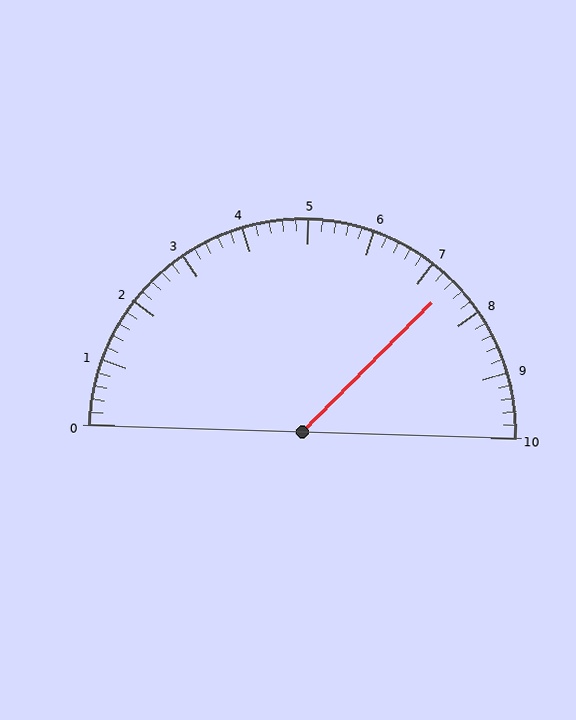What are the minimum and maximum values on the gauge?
The gauge ranges from 0 to 10.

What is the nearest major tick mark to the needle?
The nearest major tick mark is 7.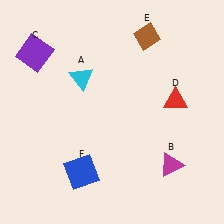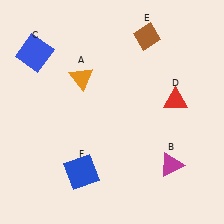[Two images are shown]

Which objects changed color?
A changed from cyan to orange. C changed from purple to blue.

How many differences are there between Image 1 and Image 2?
There are 2 differences between the two images.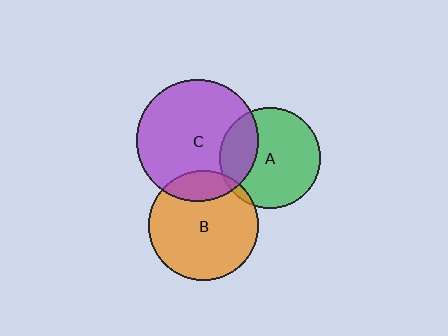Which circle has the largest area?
Circle C (purple).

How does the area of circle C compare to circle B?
Approximately 1.2 times.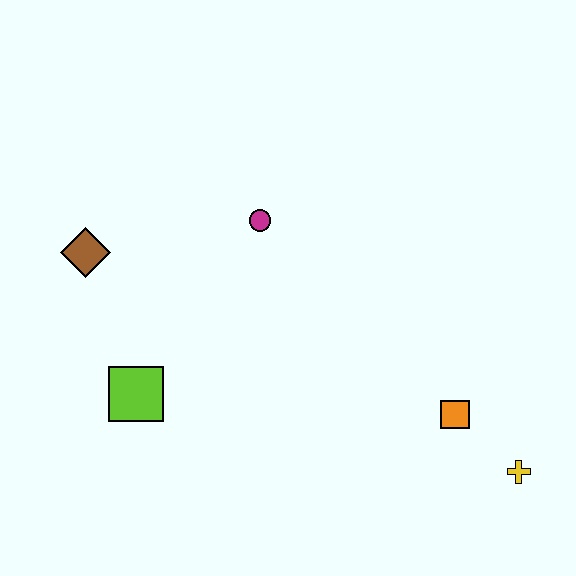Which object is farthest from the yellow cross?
The brown diamond is farthest from the yellow cross.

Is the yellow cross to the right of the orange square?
Yes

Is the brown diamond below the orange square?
No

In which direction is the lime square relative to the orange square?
The lime square is to the left of the orange square.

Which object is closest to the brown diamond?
The lime square is closest to the brown diamond.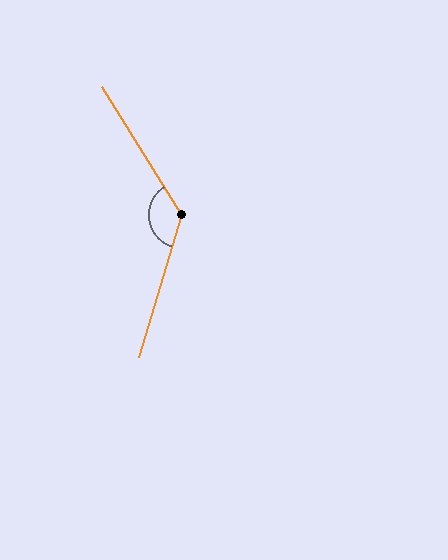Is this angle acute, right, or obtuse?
It is obtuse.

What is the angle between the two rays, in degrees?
Approximately 132 degrees.